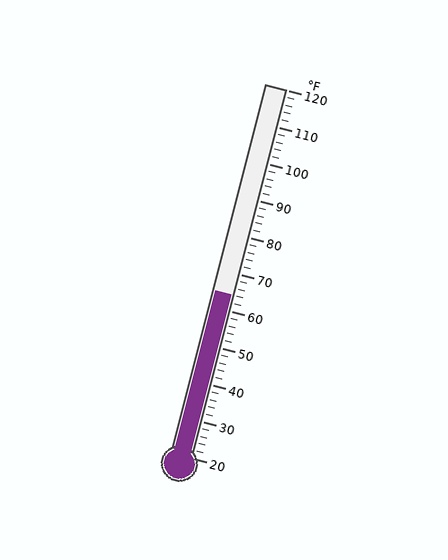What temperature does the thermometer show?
The thermometer shows approximately 64°F.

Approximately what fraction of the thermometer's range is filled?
The thermometer is filled to approximately 45% of its range.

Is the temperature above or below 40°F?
The temperature is above 40°F.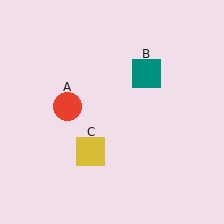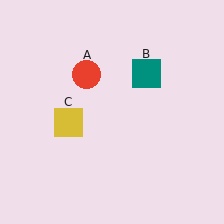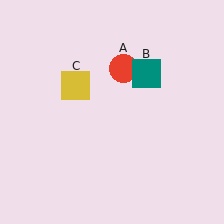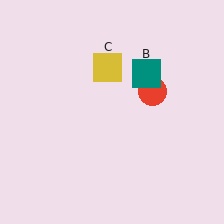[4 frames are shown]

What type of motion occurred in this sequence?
The red circle (object A), yellow square (object C) rotated clockwise around the center of the scene.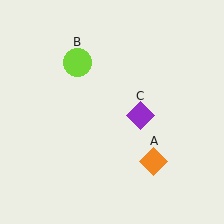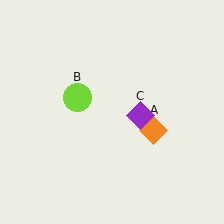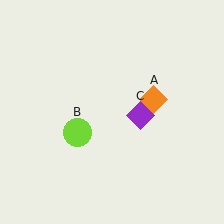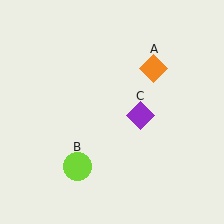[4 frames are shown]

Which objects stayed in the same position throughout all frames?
Purple diamond (object C) remained stationary.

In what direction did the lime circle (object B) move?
The lime circle (object B) moved down.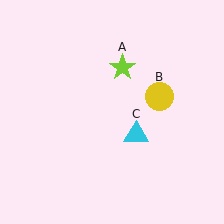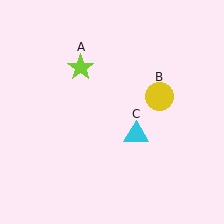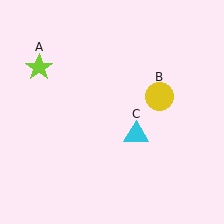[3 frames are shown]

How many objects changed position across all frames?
1 object changed position: lime star (object A).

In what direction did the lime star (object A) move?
The lime star (object A) moved left.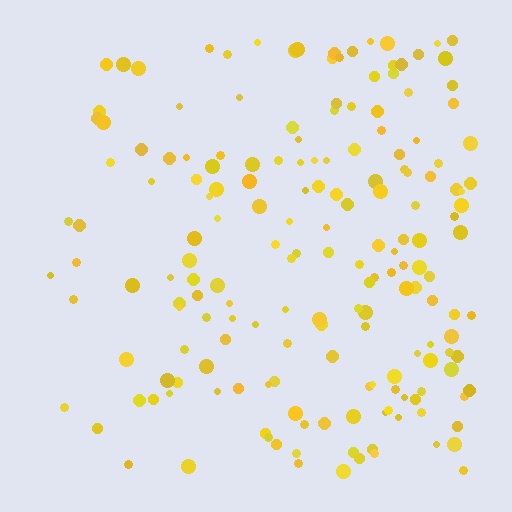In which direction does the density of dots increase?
From left to right, with the right side densest.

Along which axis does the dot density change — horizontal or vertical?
Horizontal.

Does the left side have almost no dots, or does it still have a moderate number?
Still a moderate number, just noticeably fewer than the right.